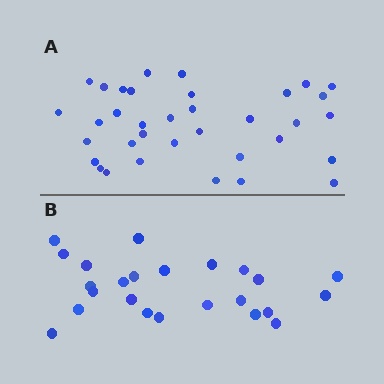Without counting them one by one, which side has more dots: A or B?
Region A (the top region) has more dots.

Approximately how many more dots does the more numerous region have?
Region A has roughly 12 or so more dots than region B.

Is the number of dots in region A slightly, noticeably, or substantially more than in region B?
Region A has substantially more. The ratio is roughly 1.5 to 1.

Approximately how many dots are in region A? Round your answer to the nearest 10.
About 40 dots. (The exact count is 35, which rounds to 40.)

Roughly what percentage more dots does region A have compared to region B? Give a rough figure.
About 45% more.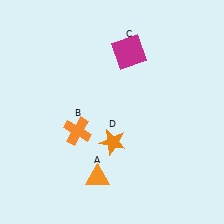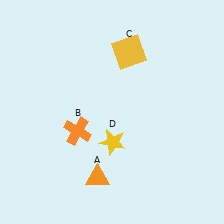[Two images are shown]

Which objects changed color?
C changed from magenta to yellow. D changed from orange to yellow.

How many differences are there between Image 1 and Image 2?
There are 2 differences between the two images.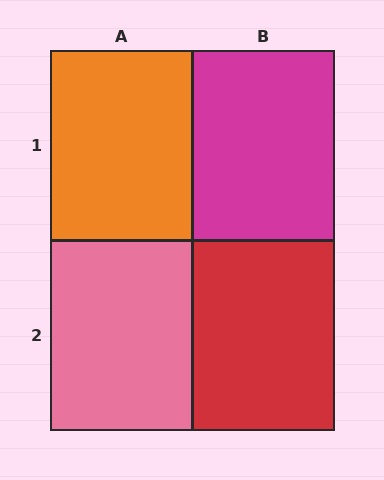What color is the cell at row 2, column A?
Pink.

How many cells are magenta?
1 cell is magenta.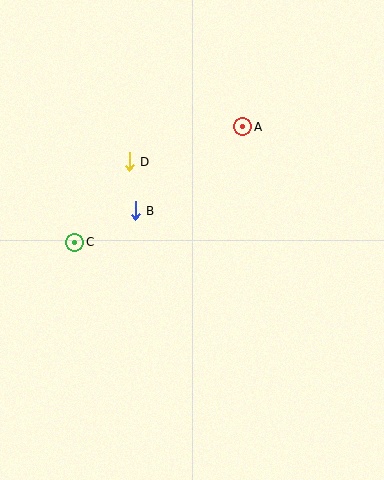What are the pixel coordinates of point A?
Point A is at (243, 127).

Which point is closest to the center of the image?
Point B at (135, 211) is closest to the center.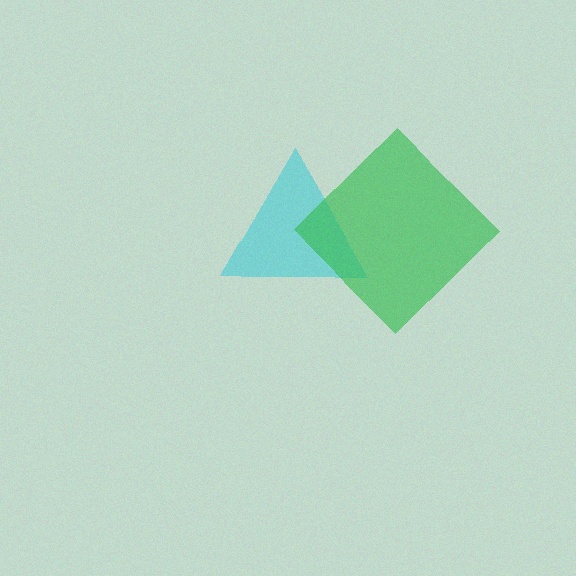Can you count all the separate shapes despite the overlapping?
Yes, there are 2 separate shapes.